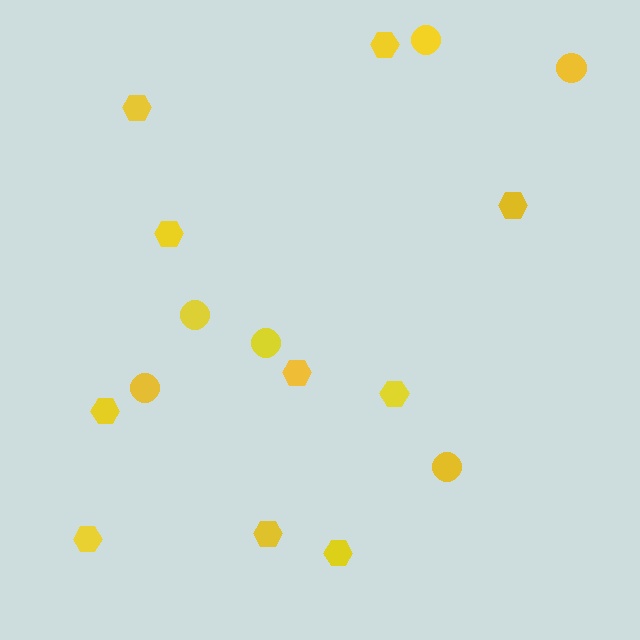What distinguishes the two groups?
There are 2 groups: one group of hexagons (10) and one group of circles (6).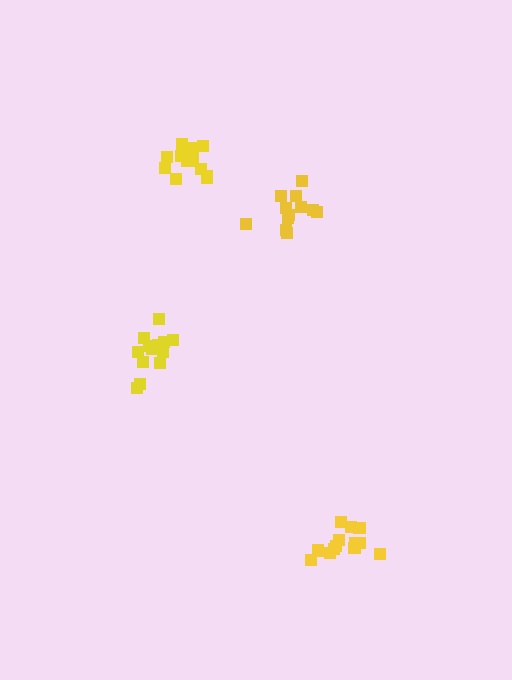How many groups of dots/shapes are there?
There are 4 groups.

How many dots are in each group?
Group 1: 14 dots, Group 2: 12 dots, Group 3: 13 dots, Group 4: 14 dots (53 total).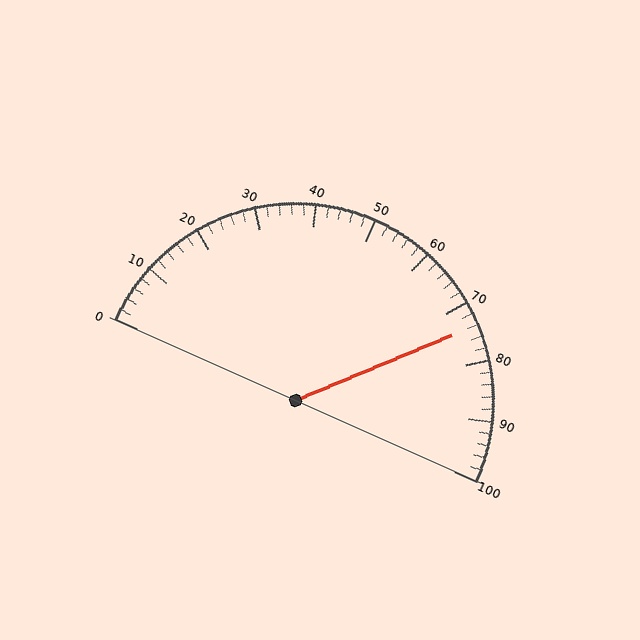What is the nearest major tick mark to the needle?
The nearest major tick mark is 70.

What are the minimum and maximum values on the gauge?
The gauge ranges from 0 to 100.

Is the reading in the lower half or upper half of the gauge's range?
The reading is in the upper half of the range (0 to 100).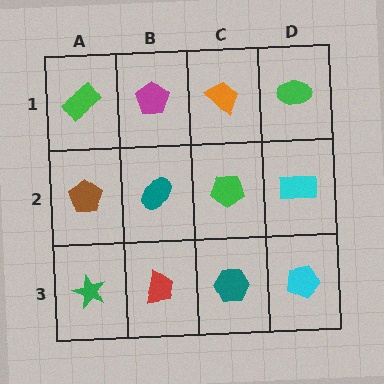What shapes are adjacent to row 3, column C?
A green pentagon (row 2, column C), a red trapezoid (row 3, column B), a cyan pentagon (row 3, column D).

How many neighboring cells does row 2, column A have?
3.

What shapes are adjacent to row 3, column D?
A cyan rectangle (row 2, column D), a teal hexagon (row 3, column C).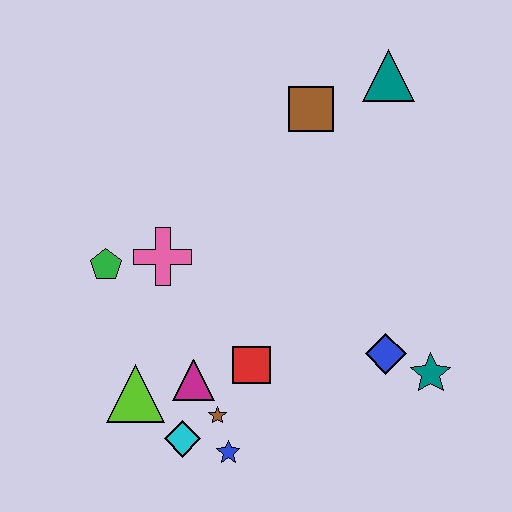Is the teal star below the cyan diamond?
No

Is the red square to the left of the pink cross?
No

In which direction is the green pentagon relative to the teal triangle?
The green pentagon is to the left of the teal triangle.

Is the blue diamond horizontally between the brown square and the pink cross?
No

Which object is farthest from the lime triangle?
The teal triangle is farthest from the lime triangle.